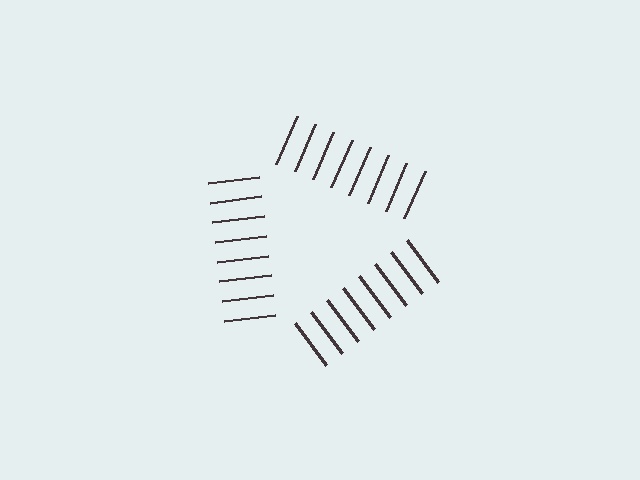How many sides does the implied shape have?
3 sides — the line-ends trace a triangle.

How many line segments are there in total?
24 — 8 along each of the 3 edges.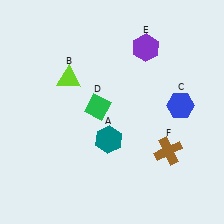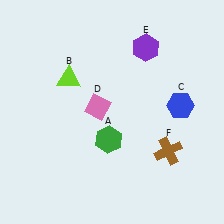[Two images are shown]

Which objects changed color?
A changed from teal to green. D changed from green to pink.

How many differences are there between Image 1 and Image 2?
There are 2 differences between the two images.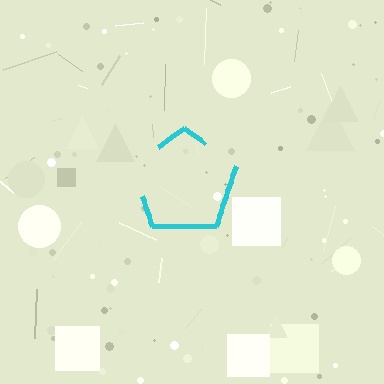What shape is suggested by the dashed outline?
The dashed outline suggests a pentagon.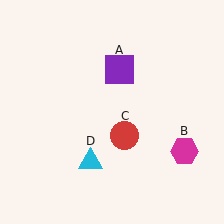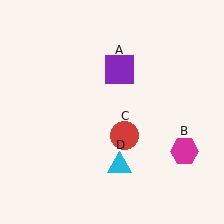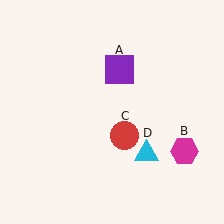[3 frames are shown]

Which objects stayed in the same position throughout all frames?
Purple square (object A) and magenta hexagon (object B) and red circle (object C) remained stationary.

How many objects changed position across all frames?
1 object changed position: cyan triangle (object D).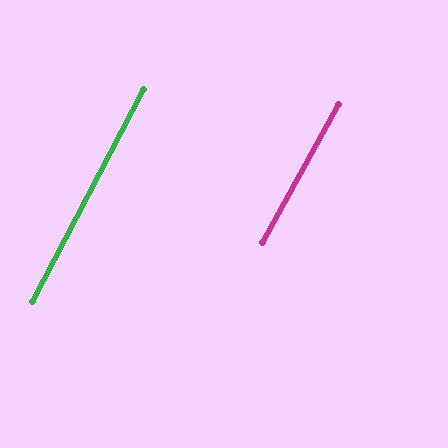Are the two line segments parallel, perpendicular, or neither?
Parallel — their directions differ by only 1.4°.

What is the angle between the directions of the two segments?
Approximately 1 degree.